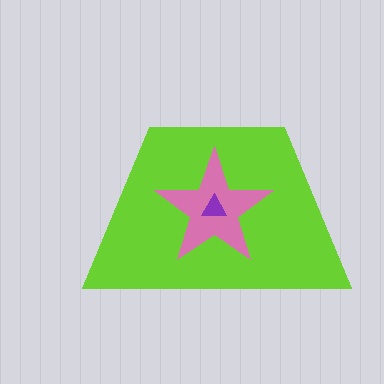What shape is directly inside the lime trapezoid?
The pink star.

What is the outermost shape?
The lime trapezoid.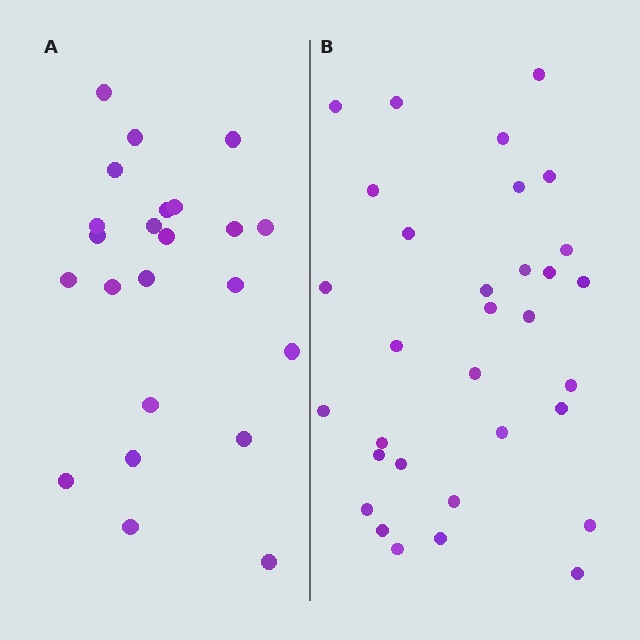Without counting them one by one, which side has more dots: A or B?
Region B (the right region) has more dots.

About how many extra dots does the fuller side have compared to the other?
Region B has roughly 8 or so more dots than region A.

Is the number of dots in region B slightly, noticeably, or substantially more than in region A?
Region B has noticeably more, but not dramatically so. The ratio is roughly 1.4 to 1.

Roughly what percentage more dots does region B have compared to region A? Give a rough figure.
About 40% more.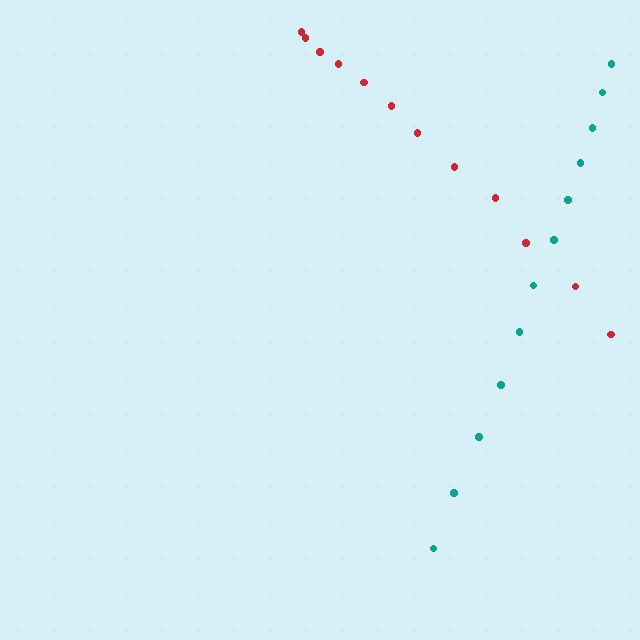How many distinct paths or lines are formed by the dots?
There are 2 distinct paths.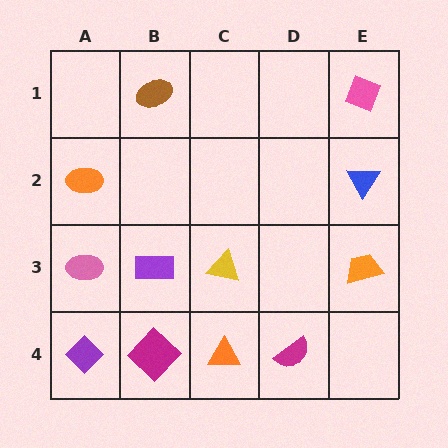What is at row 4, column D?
A magenta semicircle.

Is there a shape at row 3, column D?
No, that cell is empty.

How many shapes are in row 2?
2 shapes.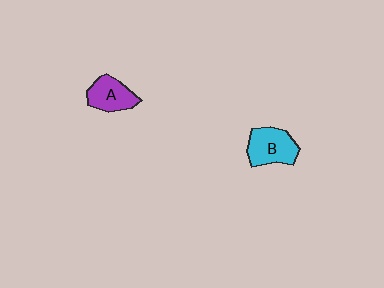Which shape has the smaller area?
Shape A (purple).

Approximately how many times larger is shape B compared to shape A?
Approximately 1.2 times.